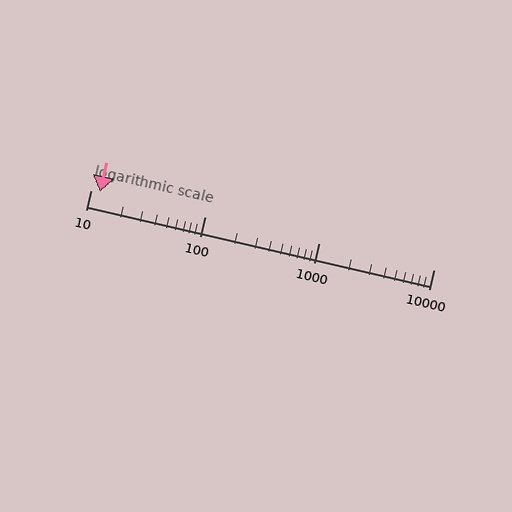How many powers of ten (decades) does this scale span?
The scale spans 3 decades, from 10 to 10000.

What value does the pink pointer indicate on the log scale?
The pointer indicates approximately 12.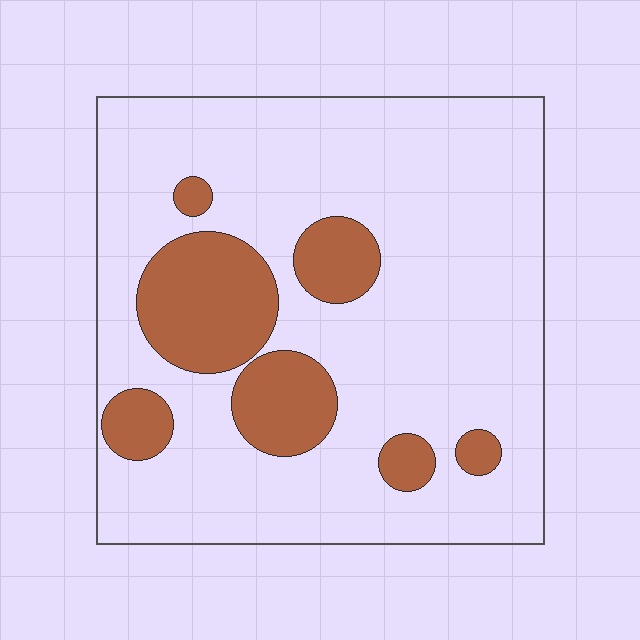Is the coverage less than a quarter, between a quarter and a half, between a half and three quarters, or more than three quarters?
Less than a quarter.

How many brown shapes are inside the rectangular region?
7.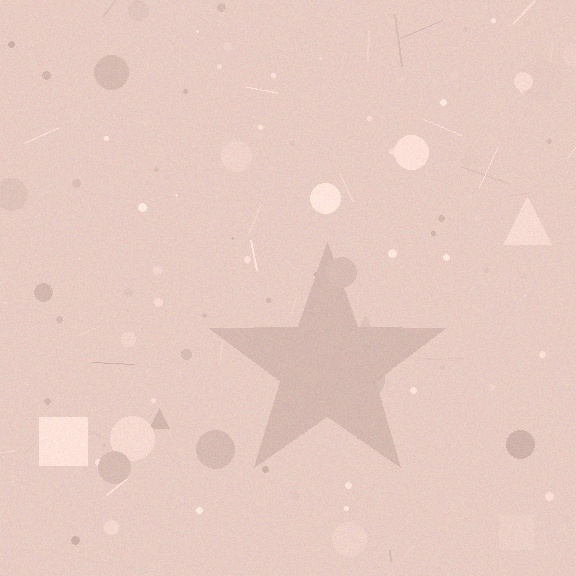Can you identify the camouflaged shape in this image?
The camouflaged shape is a star.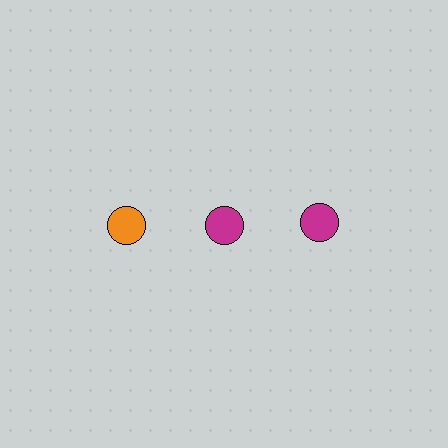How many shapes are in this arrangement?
There are 3 shapes arranged in a grid pattern.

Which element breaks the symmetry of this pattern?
The orange circle in the top row, leftmost column breaks the symmetry. All other shapes are magenta circles.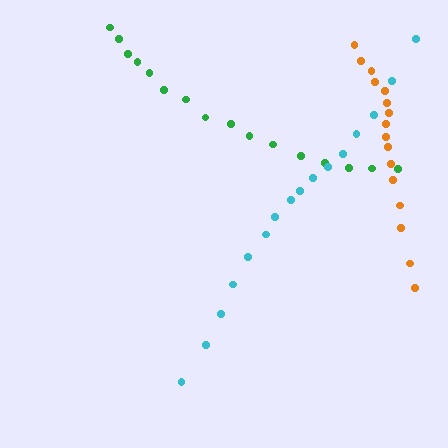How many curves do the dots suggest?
There are 3 distinct paths.